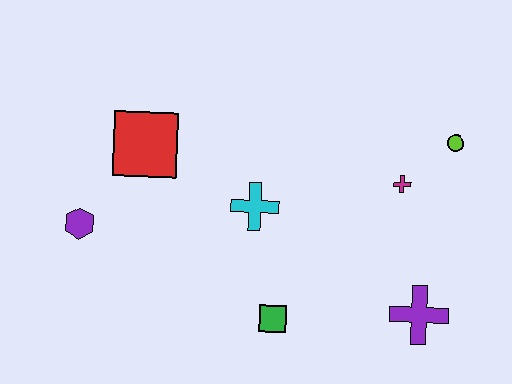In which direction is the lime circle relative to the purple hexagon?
The lime circle is to the right of the purple hexagon.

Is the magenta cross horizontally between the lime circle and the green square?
Yes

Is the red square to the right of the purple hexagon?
Yes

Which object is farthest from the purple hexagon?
The lime circle is farthest from the purple hexagon.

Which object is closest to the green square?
The cyan cross is closest to the green square.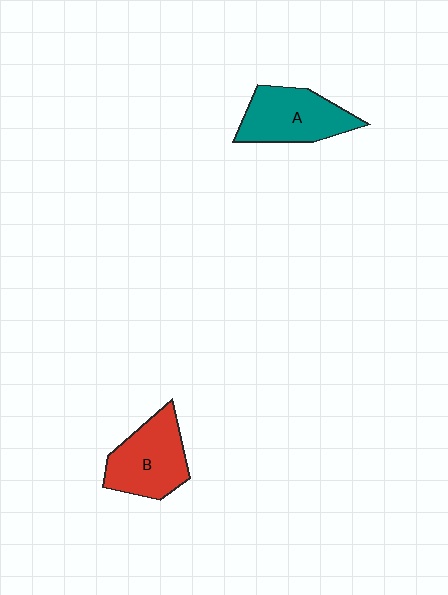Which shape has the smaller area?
Shape A (teal).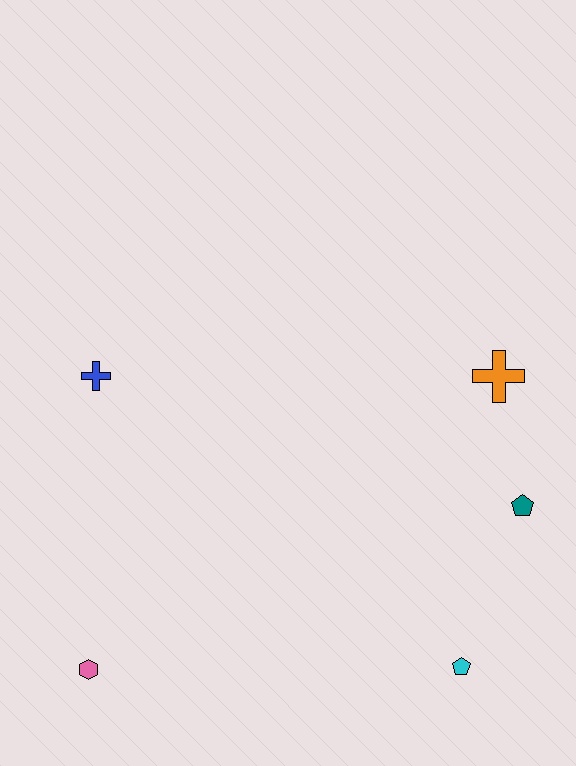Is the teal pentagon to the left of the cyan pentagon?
No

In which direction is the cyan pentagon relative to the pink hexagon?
The cyan pentagon is to the right of the pink hexagon.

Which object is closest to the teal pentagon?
The orange cross is closest to the teal pentagon.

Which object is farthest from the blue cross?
The cyan pentagon is farthest from the blue cross.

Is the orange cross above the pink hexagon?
Yes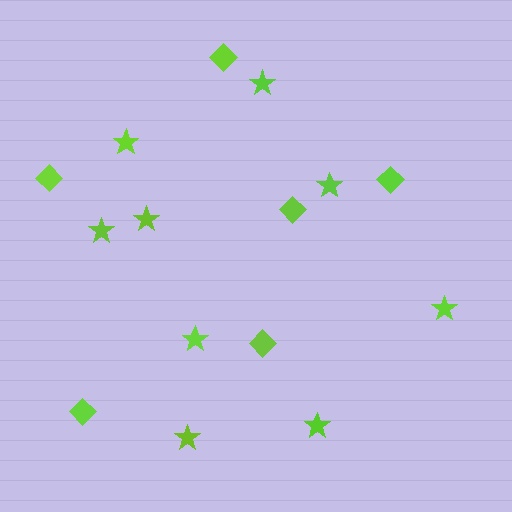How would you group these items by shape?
There are 2 groups: one group of diamonds (6) and one group of stars (9).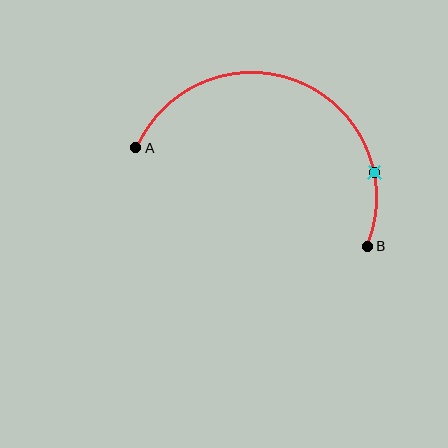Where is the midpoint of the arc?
The arc midpoint is the point on the curve farthest from the straight line joining A and B. It sits above that line.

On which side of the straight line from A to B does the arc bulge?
The arc bulges above the straight line connecting A and B.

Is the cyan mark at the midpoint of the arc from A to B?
No. The cyan mark lies on the arc but is closer to endpoint B. The arc midpoint would be at the point on the curve equidistant along the arc from both A and B.